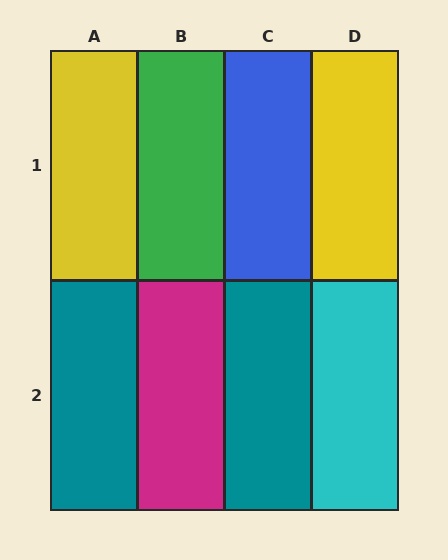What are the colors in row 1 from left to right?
Yellow, green, blue, yellow.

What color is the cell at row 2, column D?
Cyan.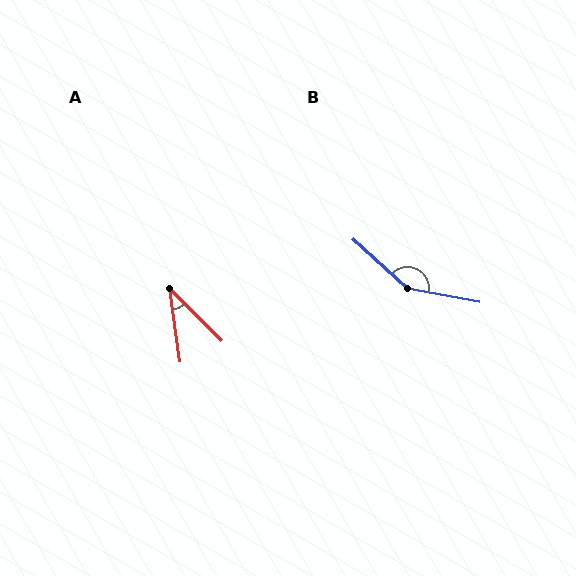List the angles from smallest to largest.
A (37°), B (148°).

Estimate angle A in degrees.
Approximately 37 degrees.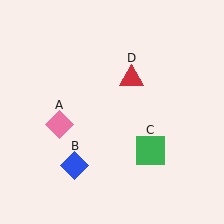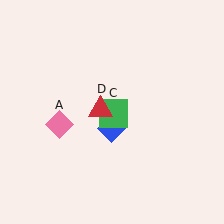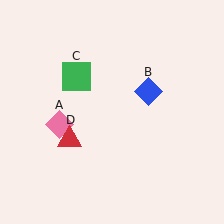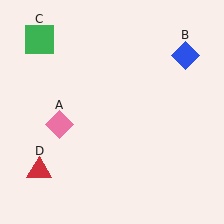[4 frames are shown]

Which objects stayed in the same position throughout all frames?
Pink diamond (object A) remained stationary.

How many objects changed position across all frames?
3 objects changed position: blue diamond (object B), green square (object C), red triangle (object D).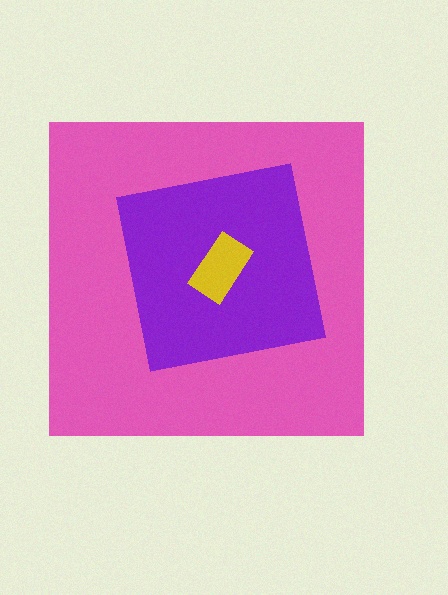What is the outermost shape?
The pink square.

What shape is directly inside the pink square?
The purple square.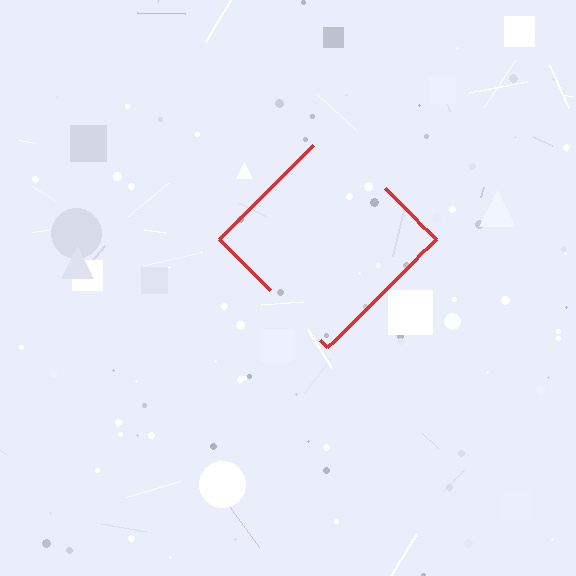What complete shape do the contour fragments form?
The contour fragments form a diamond.